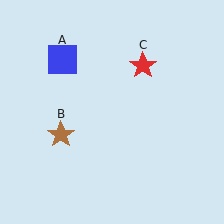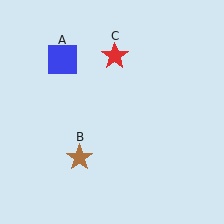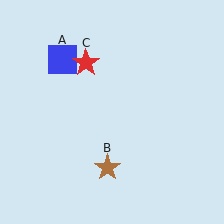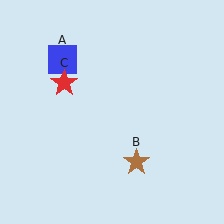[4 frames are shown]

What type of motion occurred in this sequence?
The brown star (object B), red star (object C) rotated counterclockwise around the center of the scene.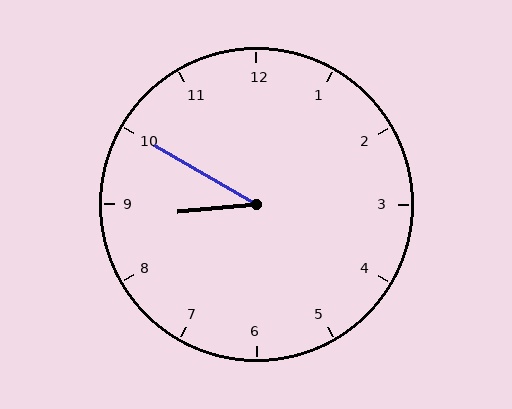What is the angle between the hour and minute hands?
Approximately 35 degrees.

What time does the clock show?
8:50.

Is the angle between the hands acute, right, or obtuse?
It is acute.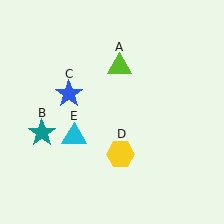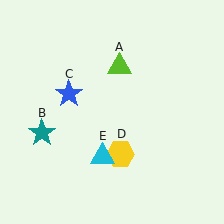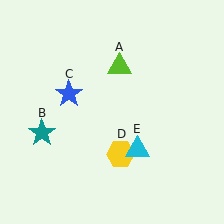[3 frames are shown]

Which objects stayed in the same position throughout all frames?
Lime triangle (object A) and teal star (object B) and blue star (object C) and yellow hexagon (object D) remained stationary.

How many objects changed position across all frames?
1 object changed position: cyan triangle (object E).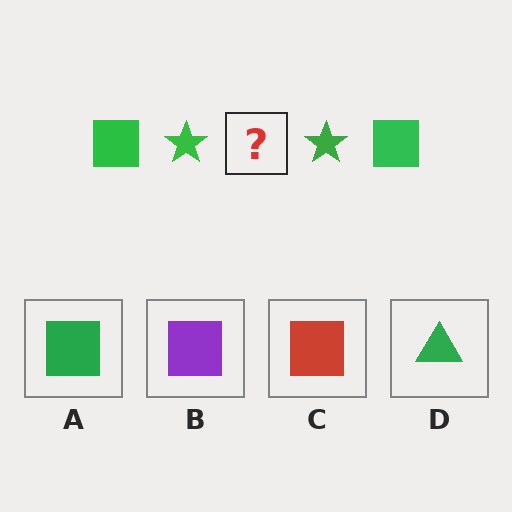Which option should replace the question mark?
Option A.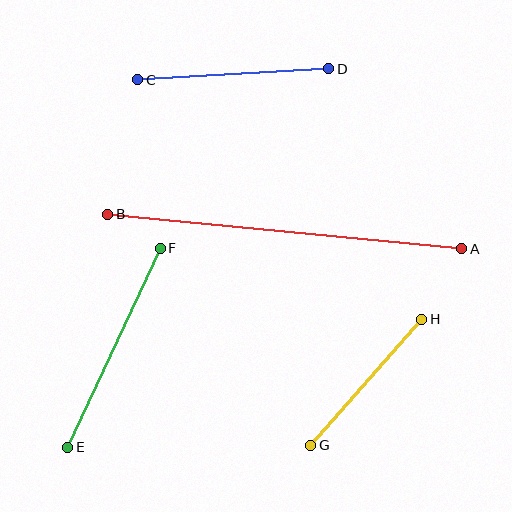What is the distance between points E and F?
The distance is approximately 219 pixels.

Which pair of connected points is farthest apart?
Points A and B are farthest apart.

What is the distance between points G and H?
The distance is approximately 168 pixels.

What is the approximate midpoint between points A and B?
The midpoint is at approximately (285, 232) pixels.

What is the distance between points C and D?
The distance is approximately 191 pixels.